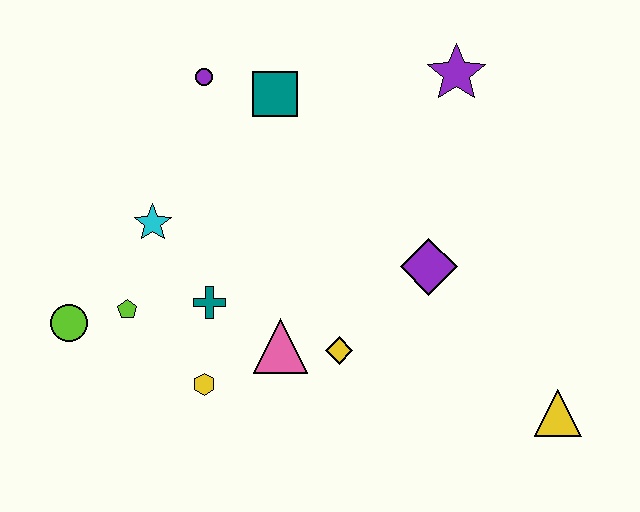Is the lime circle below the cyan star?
Yes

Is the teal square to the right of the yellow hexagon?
Yes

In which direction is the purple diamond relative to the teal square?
The purple diamond is below the teal square.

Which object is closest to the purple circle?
The teal square is closest to the purple circle.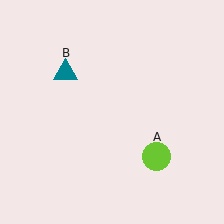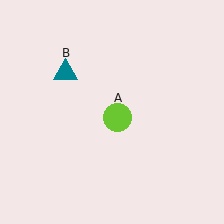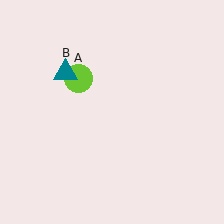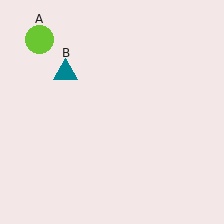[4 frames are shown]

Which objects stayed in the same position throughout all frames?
Teal triangle (object B) remained stationary.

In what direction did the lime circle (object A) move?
The lime circle (object A) moved up and to the left.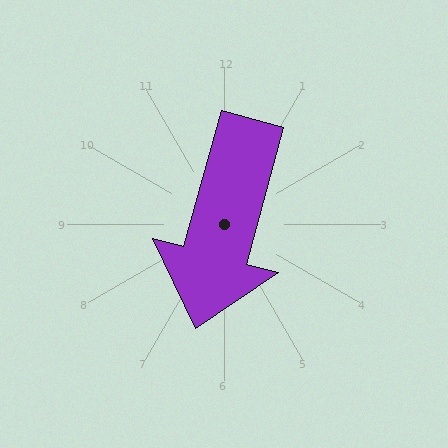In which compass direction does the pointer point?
South.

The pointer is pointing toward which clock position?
Roughly 7 o'clock.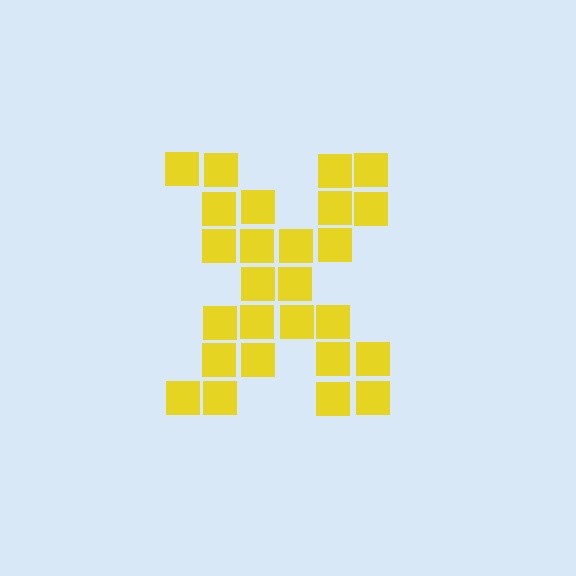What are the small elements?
The small elements are squares.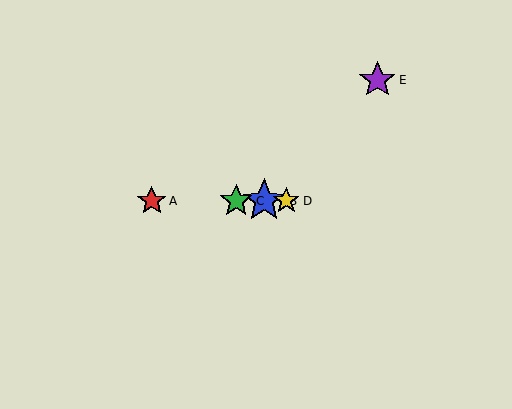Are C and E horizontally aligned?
No, C is at y≈201 and E is at y≈80.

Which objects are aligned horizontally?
Objects A, B, C, D are aligned horizontally.